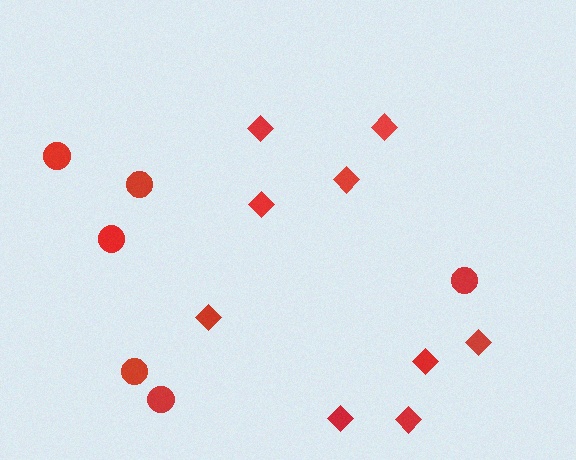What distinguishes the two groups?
There are 2 groups: one group of diamonds (9) and one group of circles (6).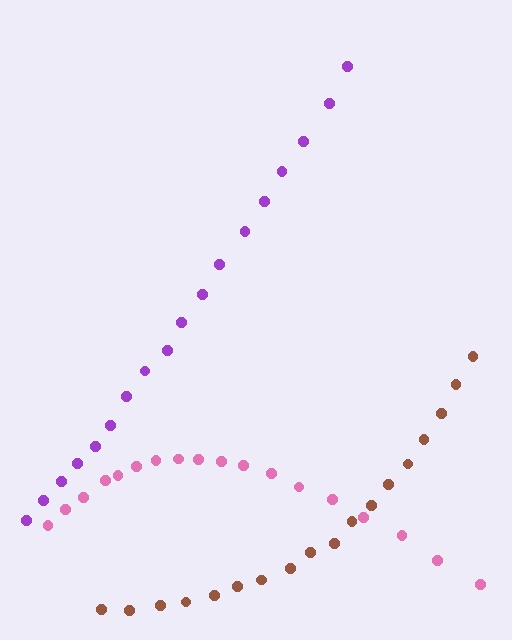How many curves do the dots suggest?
There are 3 distinct paths.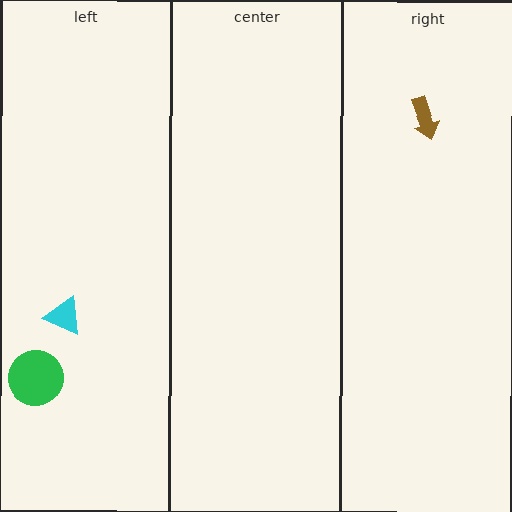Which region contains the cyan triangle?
The left region.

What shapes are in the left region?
The cyan triangle, the green circle.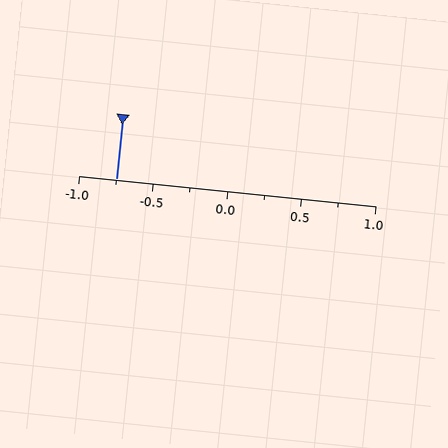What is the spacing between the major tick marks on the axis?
The major ticks are spaced 0.5 apart.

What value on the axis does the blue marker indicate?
The marker indicates approximately -0.75.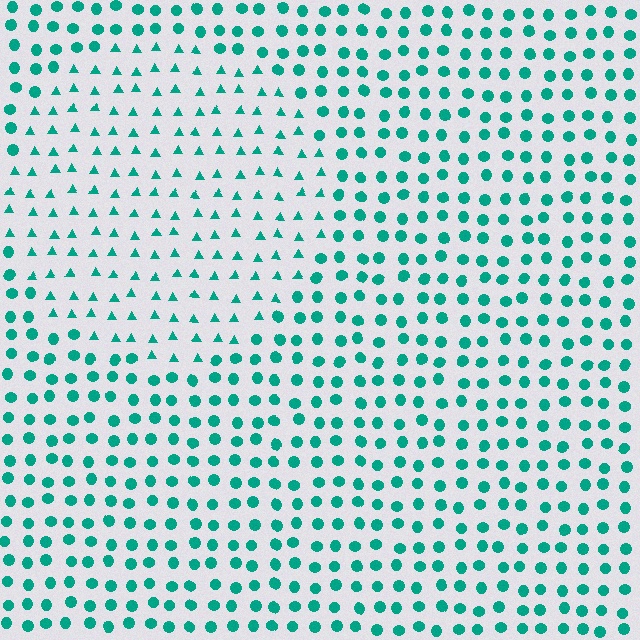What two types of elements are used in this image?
The image uses triangles inside the circle region and circles outside it.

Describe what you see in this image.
The image is filled with small teal elements arranged in a uniform grid. A circle-shaped region contains triangles, while the surrounding area contains circles. The boundary is defined purely by the change in element shape.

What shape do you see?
I see a circle.